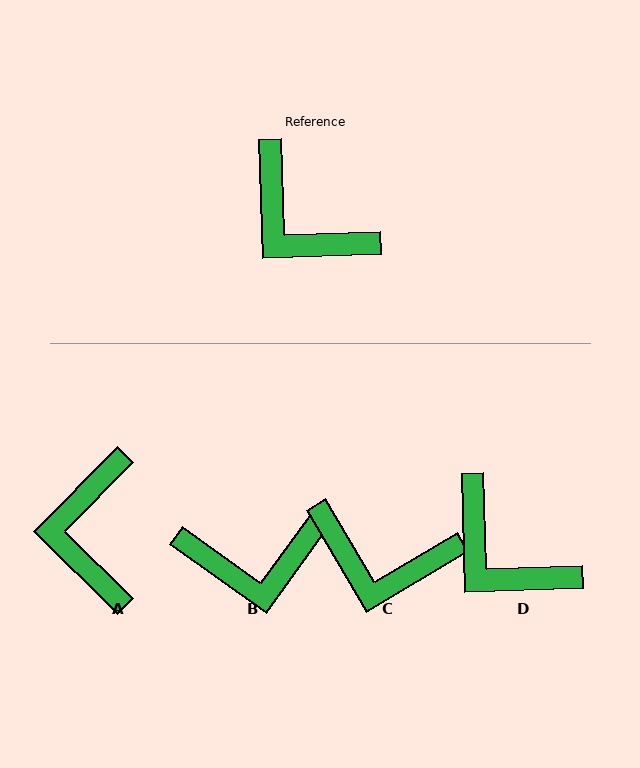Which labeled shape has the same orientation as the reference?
D.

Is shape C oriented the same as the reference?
No, it is off by about 29 degrees.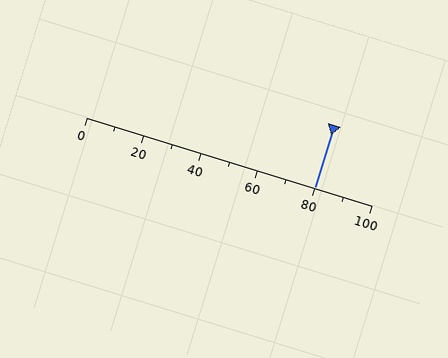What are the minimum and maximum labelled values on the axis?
The axis runs from 0 to 100.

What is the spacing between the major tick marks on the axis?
The major ticks are spaced 20 apart.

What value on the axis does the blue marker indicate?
The marker indicates approximately 80.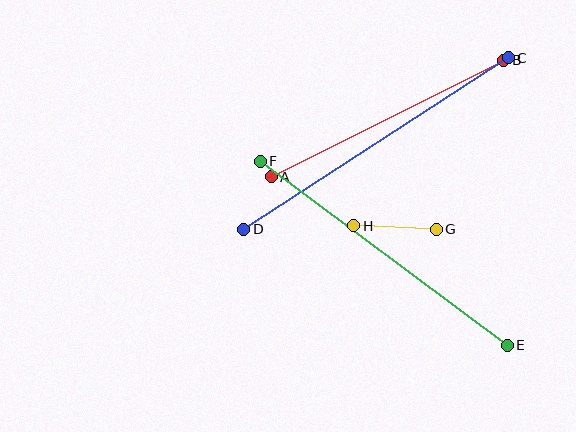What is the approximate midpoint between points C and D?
The midpoint is at approximately (376, 144) pixels.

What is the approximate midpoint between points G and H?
The midpoint is at approximately (395, 227) pixels.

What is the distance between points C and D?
The distance is approximately 315 pixels.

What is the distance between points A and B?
The distance is approximately 260 pixels.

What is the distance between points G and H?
The distance is approximately 82 pixels.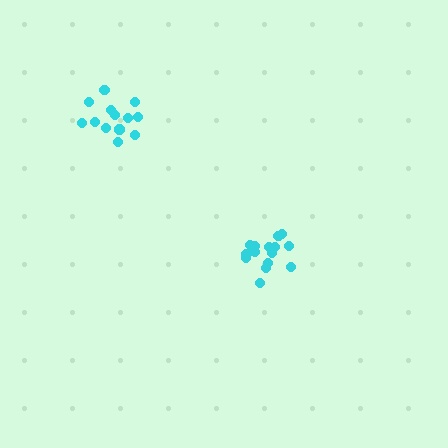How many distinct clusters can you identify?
There are 2 distinct clusters.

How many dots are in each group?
Group 1: 14 dots, Group 2: 17 dots (31 total).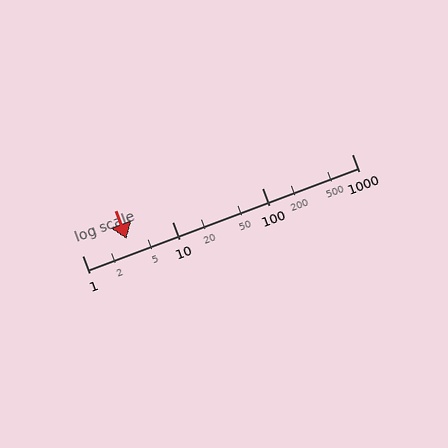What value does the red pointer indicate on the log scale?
The pointer indicates approximately 3.1.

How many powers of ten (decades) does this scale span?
The scale spans 3 decades, from 1 to 1000.